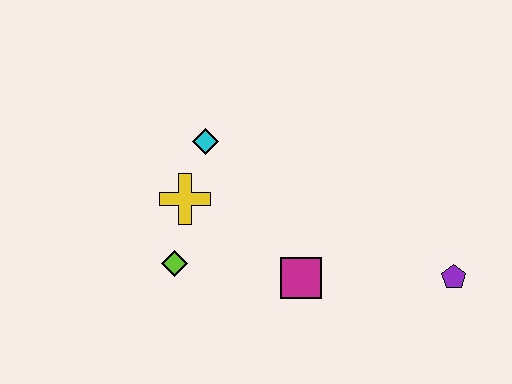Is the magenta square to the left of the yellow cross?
No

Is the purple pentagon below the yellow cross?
Yes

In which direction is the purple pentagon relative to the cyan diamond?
The purple pentagon is to the right of the cyan diamond.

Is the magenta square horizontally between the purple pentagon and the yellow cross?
Yes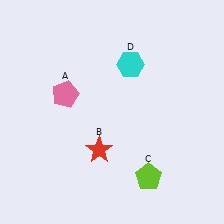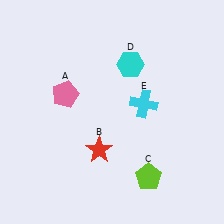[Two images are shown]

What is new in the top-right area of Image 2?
A cyan cross (E) was added in the top-right area of Image 2.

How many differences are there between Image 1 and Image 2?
There is 1 difference between the two images.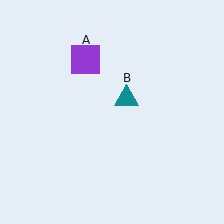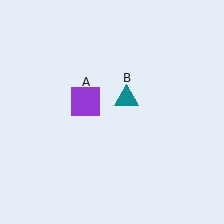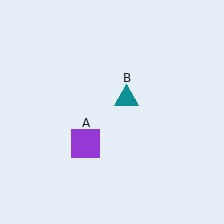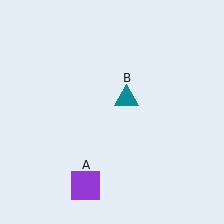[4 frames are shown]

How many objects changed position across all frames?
1 object changed position: purple square (object A).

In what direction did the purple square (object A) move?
The purple square (object A) moved down.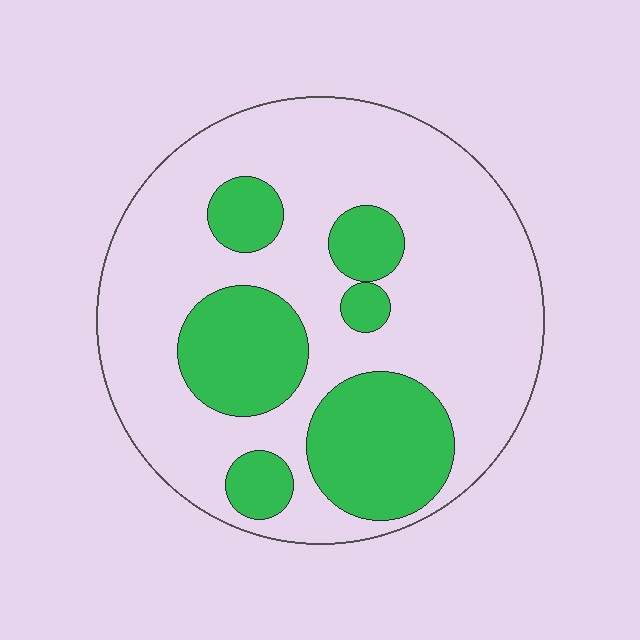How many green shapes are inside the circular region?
6.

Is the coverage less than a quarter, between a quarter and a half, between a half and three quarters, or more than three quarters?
Between a quarter and a half.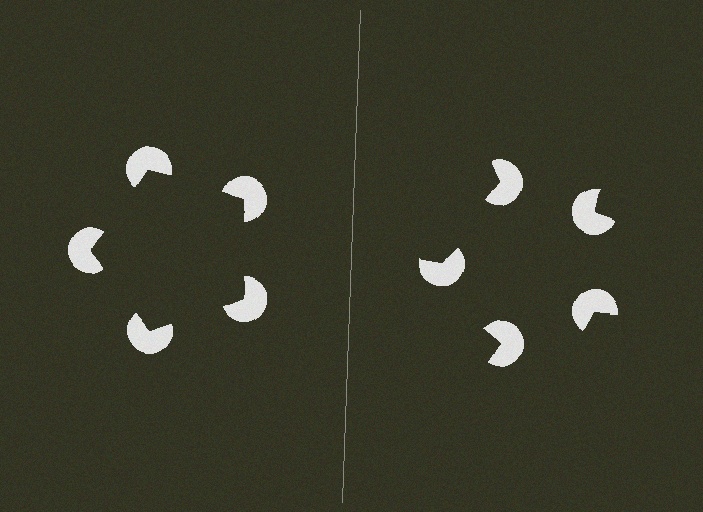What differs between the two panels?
The pac-man discs are positioned identically on both sides; only the wedge orientations differ. On the left they align to a pentagon; on the right they are misaligned.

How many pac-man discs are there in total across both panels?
10 — 5 on each side.